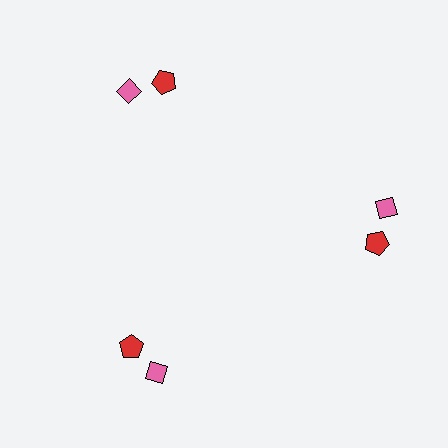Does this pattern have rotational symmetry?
Yes, this pattern has 3-fold rotational symmetry. It looks the same after rotating 120 degrees around the center.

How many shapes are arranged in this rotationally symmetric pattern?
There are 6 shapes, arranged in 3 groups of 2.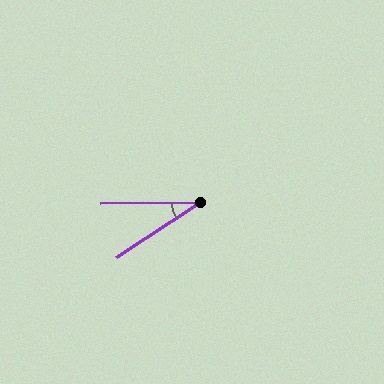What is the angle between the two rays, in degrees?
Approximately 33 degrees.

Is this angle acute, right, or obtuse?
It is acute.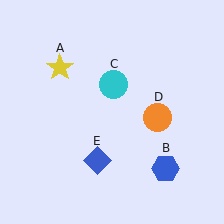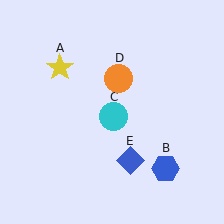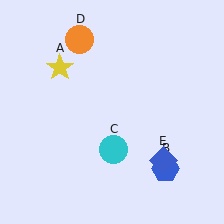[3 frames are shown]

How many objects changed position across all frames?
3 objects changed position: cyan circle (object C), orange circle (object D), blue diamond (object E).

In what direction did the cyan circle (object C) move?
The cyan circle (object C) moved down.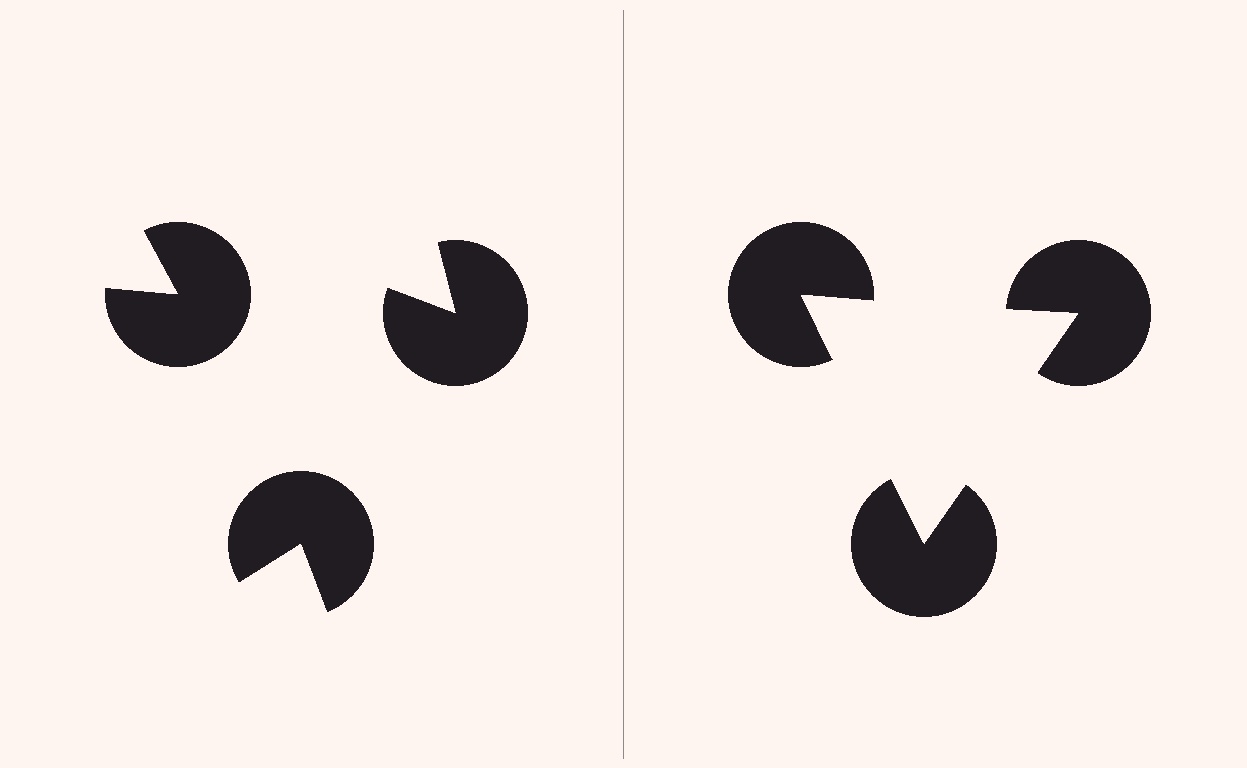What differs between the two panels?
The pac-man discs are positioned identically on both sides; only the wedge orientations differ. On the right they align to a triangle; on the left they are misaligned.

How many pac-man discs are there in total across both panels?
6 — 3 on each side.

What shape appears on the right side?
An illusory triangle.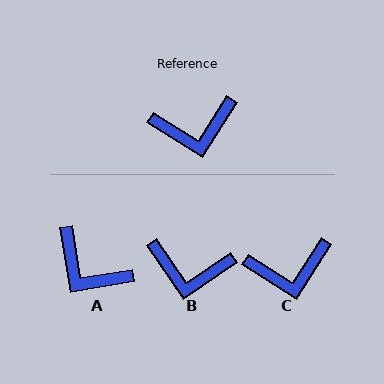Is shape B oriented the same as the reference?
No, it is off by about 23 degrees.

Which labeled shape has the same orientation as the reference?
C.